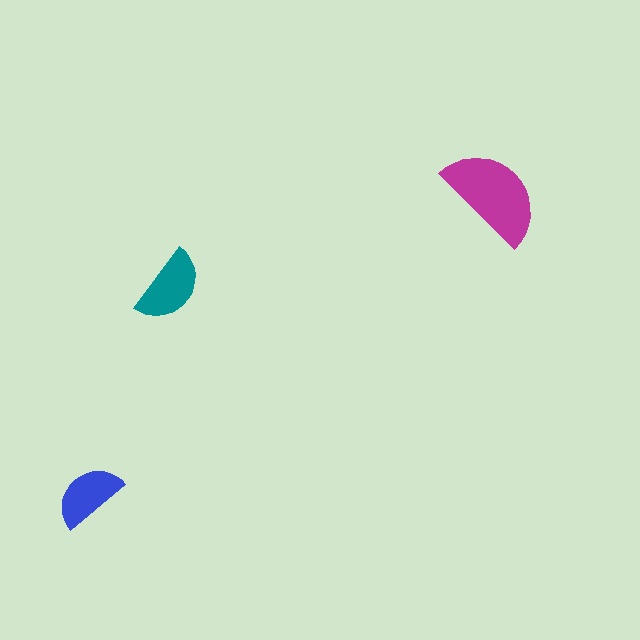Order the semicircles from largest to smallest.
the magenta one, the teal one, the blue one.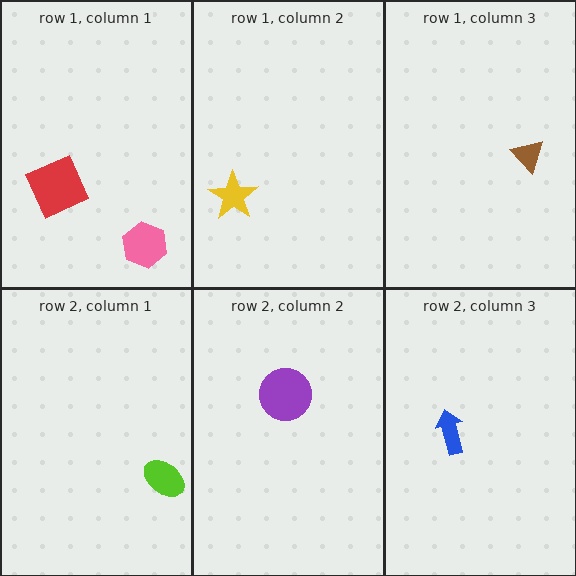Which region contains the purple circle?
The row 2, column 2 region.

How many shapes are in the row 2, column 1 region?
1.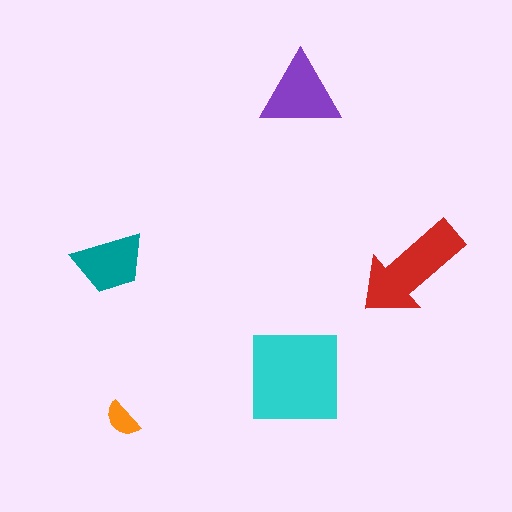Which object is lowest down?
The orange semicircle is bottommost.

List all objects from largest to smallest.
The cyan square, the red arrow, the purple triangle, the teal trapezoid, the orange semicircle.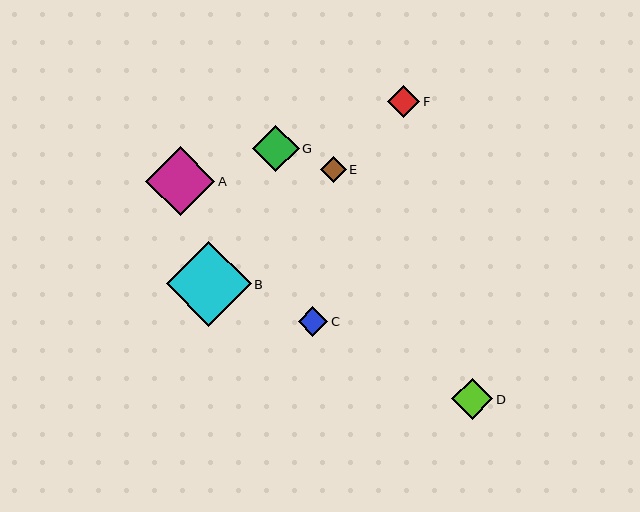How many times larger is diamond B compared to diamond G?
Diamond B is approximately 1.8 times the size of diamond G.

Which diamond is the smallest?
Diamond E is the smallest with a size of approximately 26 pixels.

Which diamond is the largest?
Diamond B is the largest with a size of approximately 85 pixels.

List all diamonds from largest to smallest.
From largest to smallest: B, A, G, D, F, C, E.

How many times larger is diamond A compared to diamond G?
Diamond A is approximately 1.5 times the size of diamond G.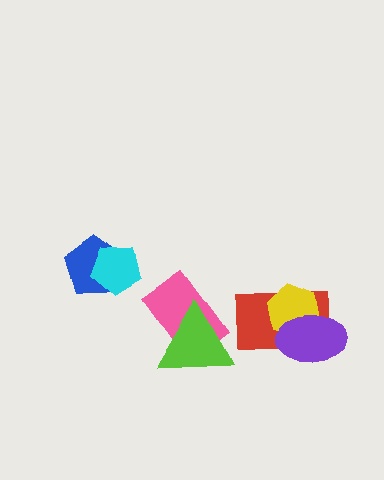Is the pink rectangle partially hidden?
Yes, it is partially covered by another shape.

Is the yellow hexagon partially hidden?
Yes, it is partially covered by another shape.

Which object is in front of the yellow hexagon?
The purple ellipse is in front of the yellow hexagon.